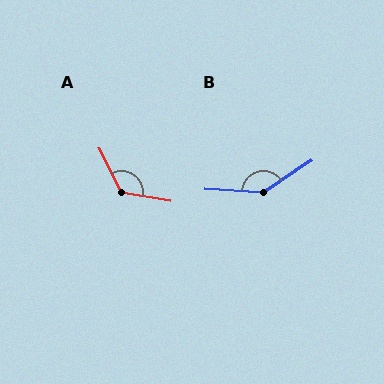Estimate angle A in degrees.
Approximately 127 degrees.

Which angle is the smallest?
A, at approximately 127 degrees.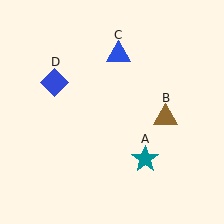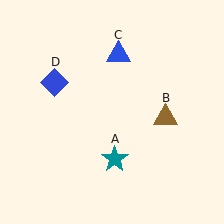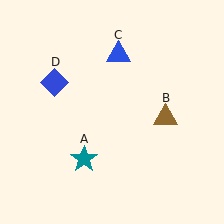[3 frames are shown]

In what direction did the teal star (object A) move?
The teal star (object A) moved left.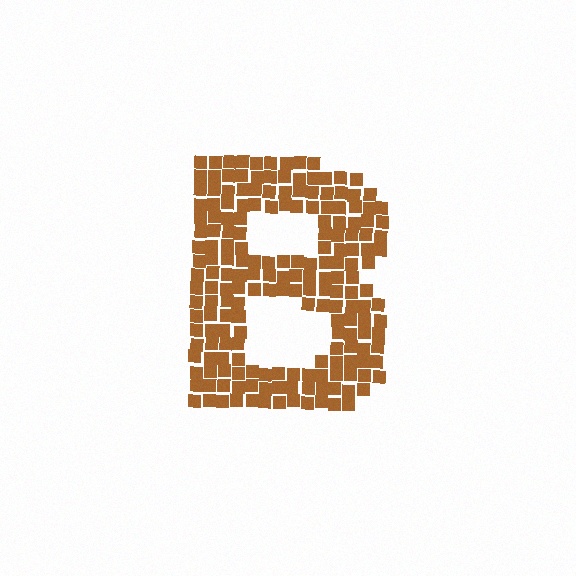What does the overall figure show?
The overall figure shows the letter B.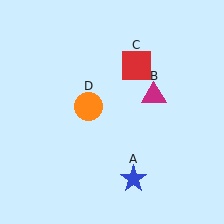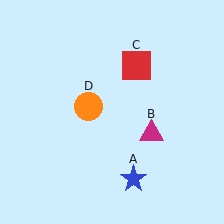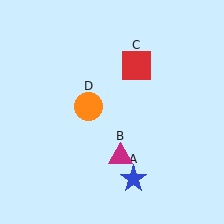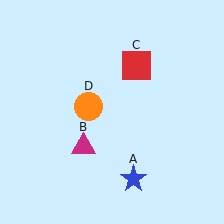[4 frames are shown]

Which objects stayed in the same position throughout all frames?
Blue star (object A) and red square (object C) and orange circle (object D) remained stationary.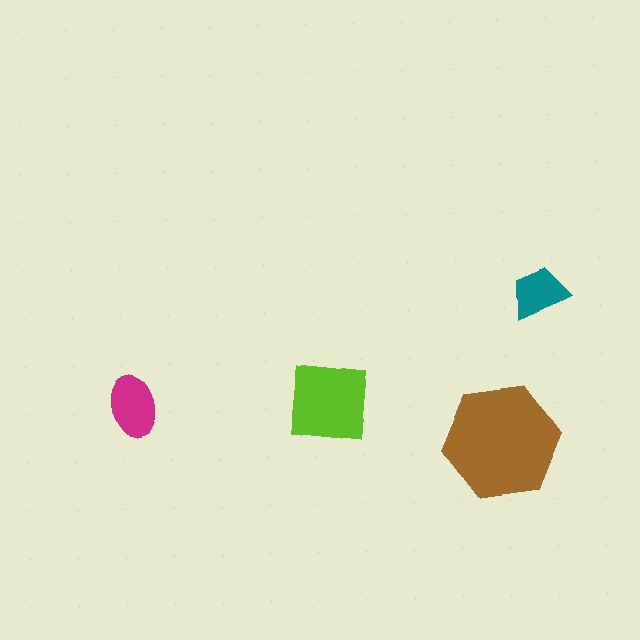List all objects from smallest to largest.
The teal trapezoid, the magenta ellipse, the lime square, the brown hexagon.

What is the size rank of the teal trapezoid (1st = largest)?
4th.